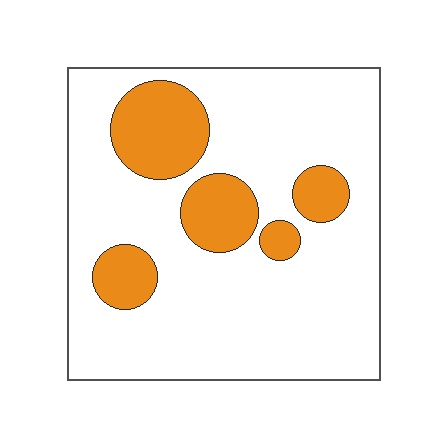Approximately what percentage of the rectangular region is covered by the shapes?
Approximately 20%.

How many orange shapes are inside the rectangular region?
5.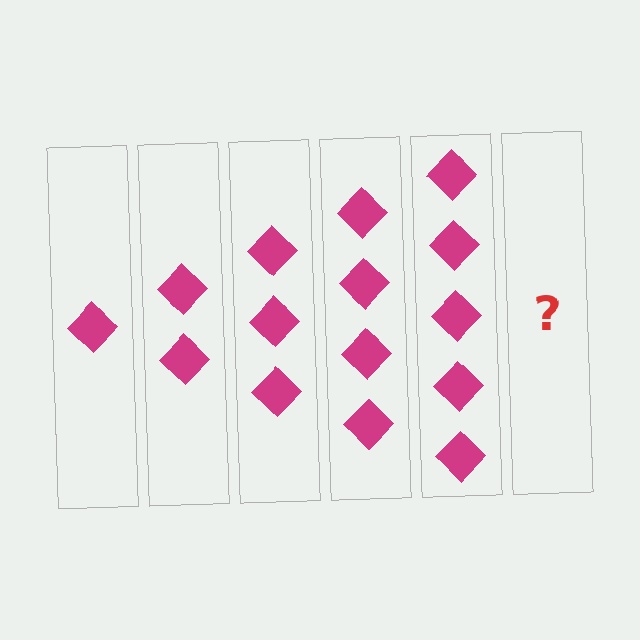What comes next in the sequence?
The next element should be 6 diamonds.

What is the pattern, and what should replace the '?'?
The pattern is that each step adds one more diamond. The '?' should be 6 diamonds.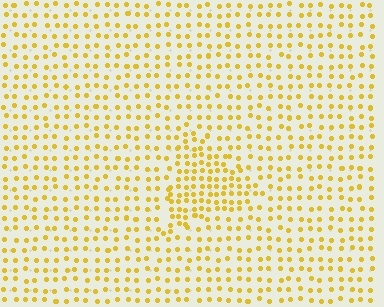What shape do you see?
I see a triangle.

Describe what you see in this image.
The image contains small yellow elements arranged at two different densities. A triangle-shaped region is visible where the elements are more densely packed than the surrounding area.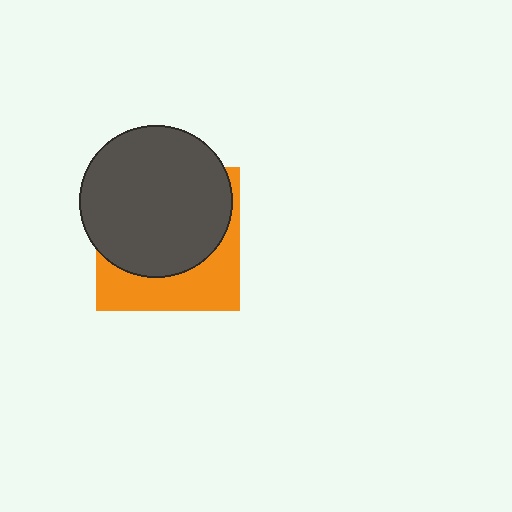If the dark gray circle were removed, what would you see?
You would see the complete orange square.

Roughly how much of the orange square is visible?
A small part of it is visible (roughly 36%).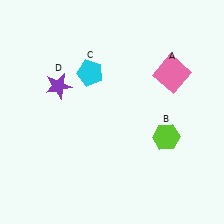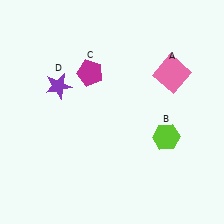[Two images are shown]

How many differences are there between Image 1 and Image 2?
There is 1 difference between the two images.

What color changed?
The pentagon (C) changed from cyan in Image 1 to magenta in Image 2.